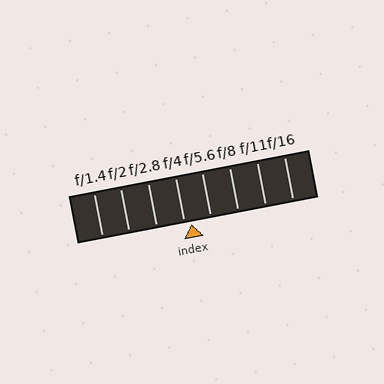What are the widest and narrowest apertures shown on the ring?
The widest aperture shown is f/1.4 and the narrowest is f/16.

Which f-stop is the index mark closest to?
The index mark is closest to f/4.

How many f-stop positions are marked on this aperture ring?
There are 8 f-stop positions marked.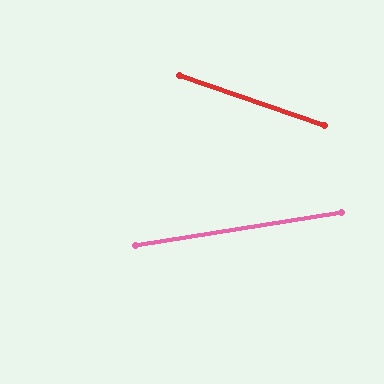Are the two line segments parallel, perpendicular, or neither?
Neither parallel nor perpendicular — they differ by about 28°.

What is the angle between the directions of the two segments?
Approximately 28 degrees.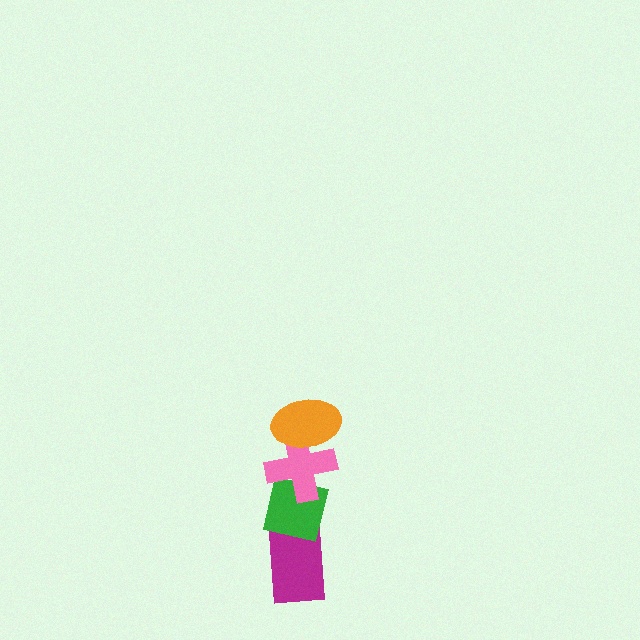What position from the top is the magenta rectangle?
The magenta rectangle is 4th from the top.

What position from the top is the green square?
The green square is 3rd from the top.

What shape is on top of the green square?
The pink cross is on top of the green square.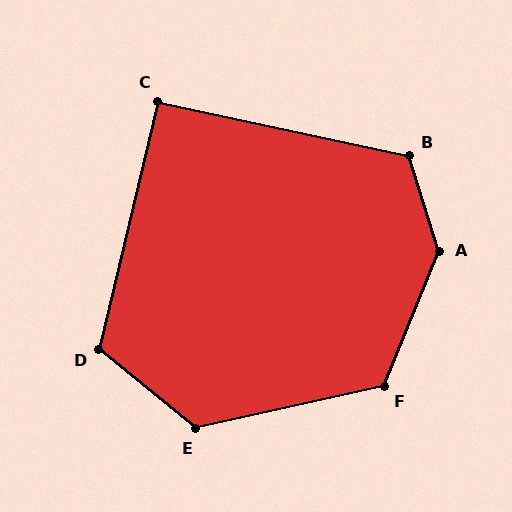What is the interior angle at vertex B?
Approximately 119 degrees (obtuse).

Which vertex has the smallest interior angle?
C, at approximately 91 degrees.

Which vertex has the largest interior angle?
A, at approximately 141 degrees.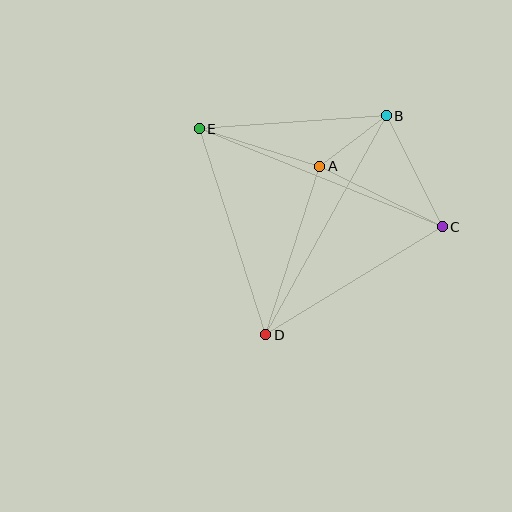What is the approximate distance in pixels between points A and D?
The distance between A and D is approximately 177 pixels.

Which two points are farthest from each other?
Points C and E are farthest from each other.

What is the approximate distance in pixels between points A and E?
The distance between A and E is approximately 127 pixels.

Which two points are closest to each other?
Points A and B are closest to each other.